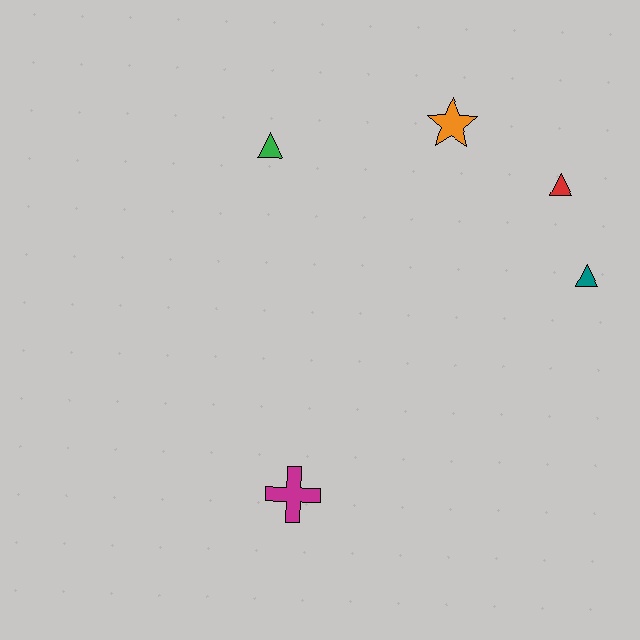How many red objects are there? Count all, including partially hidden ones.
There is 1 red object.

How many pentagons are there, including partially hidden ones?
There are no pentagons.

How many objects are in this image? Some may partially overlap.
There are 5 objects.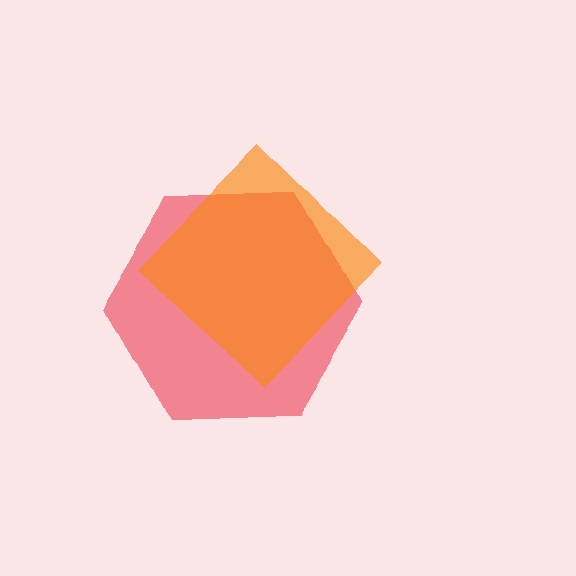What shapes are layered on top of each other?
The layered shapes are: a red hexagon, an orange diamond.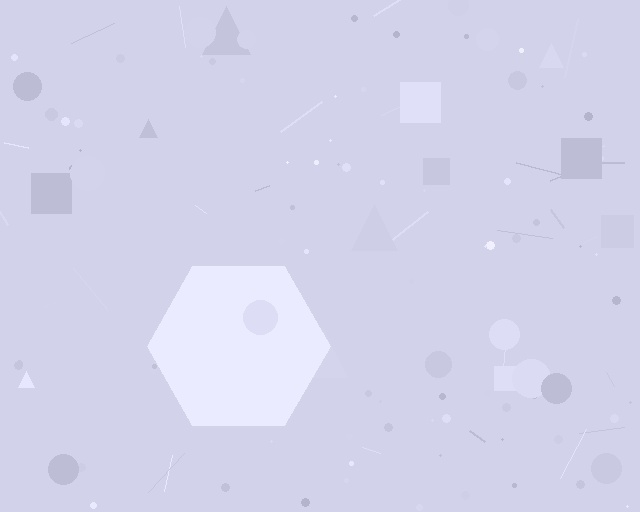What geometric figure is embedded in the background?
A hexagon is embedded in the background.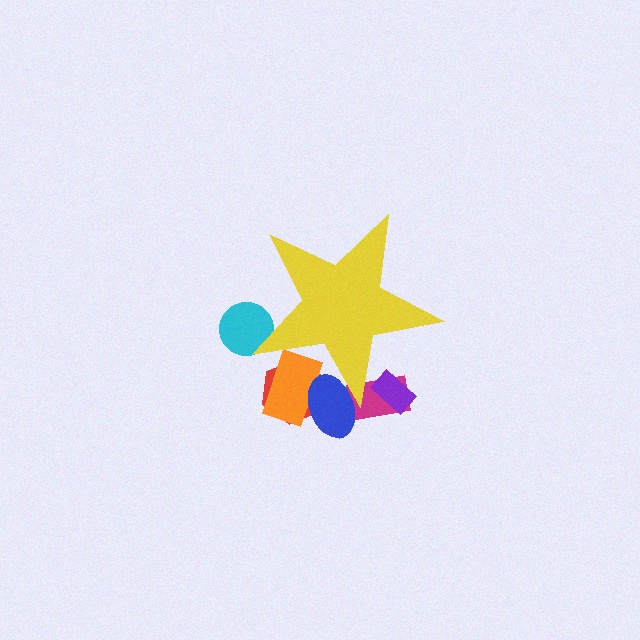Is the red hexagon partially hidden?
Yes, the red hexagon is partially hidden behind the yellow star.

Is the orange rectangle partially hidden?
Yes, the orange rectangle is partially hidden behind the yellow star.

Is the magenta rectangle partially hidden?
Yes, the magenta rectangle is partially hidden behind the yellow star.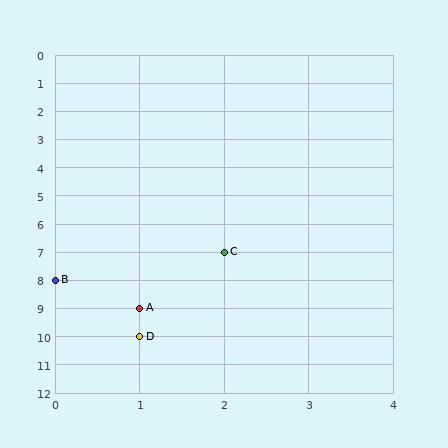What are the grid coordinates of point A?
Point A is at grid coordinates (1, 9).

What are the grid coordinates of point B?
Point B is at grid coordinates (0, 8).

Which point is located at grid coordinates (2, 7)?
Point C is at (2, 7).